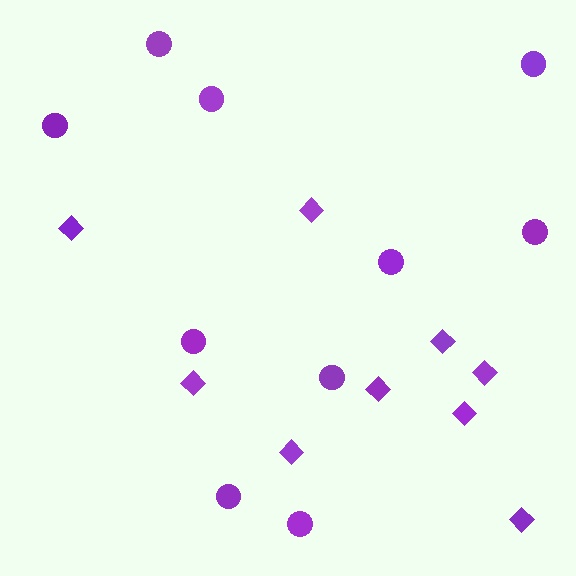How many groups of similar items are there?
There are 2 groups: one group of diamonds (9) and one group of circles (10).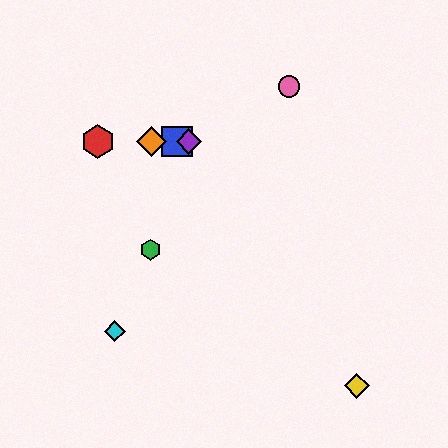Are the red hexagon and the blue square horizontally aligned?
Yes, both are at y≈142.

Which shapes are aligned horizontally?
The red hexagon, the blue square, the purple diamond, the orange diamond are aligned horizontally.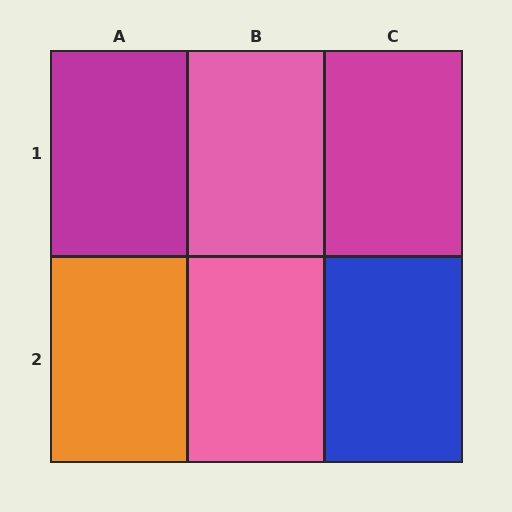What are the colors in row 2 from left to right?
Orange, pink, blue.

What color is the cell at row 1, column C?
Magenta.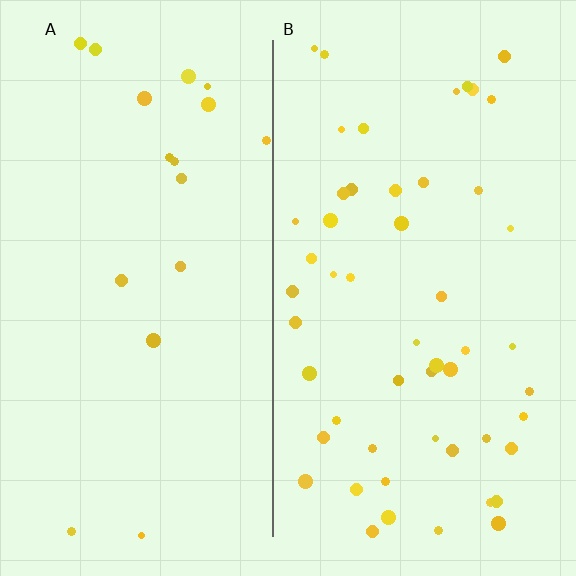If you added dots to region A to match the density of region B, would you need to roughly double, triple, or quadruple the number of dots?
Approximately triple.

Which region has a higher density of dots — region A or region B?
B (the right).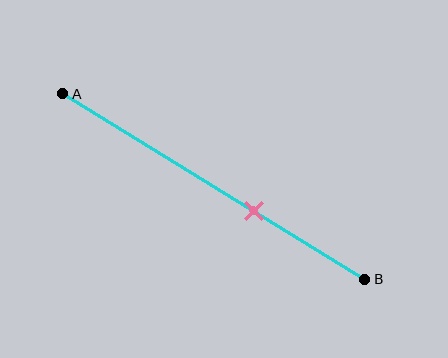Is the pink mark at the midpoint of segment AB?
No, the mark is at about 65% from A, not at the 50% midpoint.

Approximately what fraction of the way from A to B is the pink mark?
The pink mark is approximately 65% of the way from A to B.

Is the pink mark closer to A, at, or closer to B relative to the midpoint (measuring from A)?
The pink mark is closer to point B than the midpoint of segment AB.